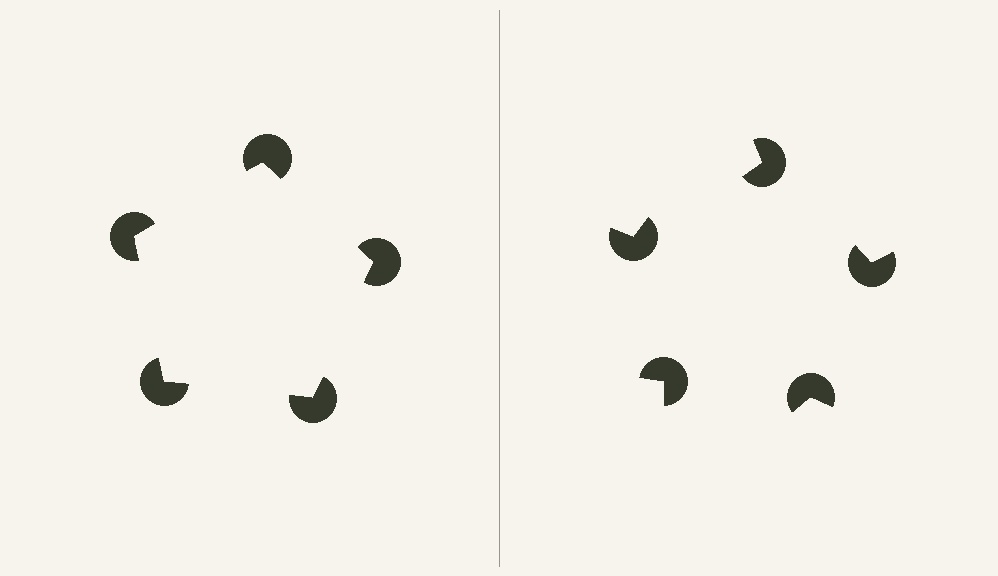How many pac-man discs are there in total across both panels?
10 — 5 on each side.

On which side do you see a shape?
An illusory pentagon appears on the left side. On the right side the wedge cuts are rotated, so no coherent shape forms.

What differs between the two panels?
The pac-man discs are positioned identically on both sides; only the wedge orientations differ. On the left they align to a pentagon; on the right they are misaligned.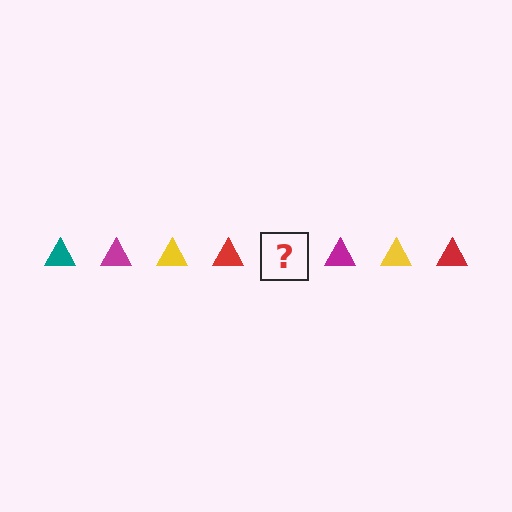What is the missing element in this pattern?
The missing element is a teal triangle.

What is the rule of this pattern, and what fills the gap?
The rule is that the pattern cycles through teal, magenta, yellow, red triangles. The gap should be filled with a teal triangle.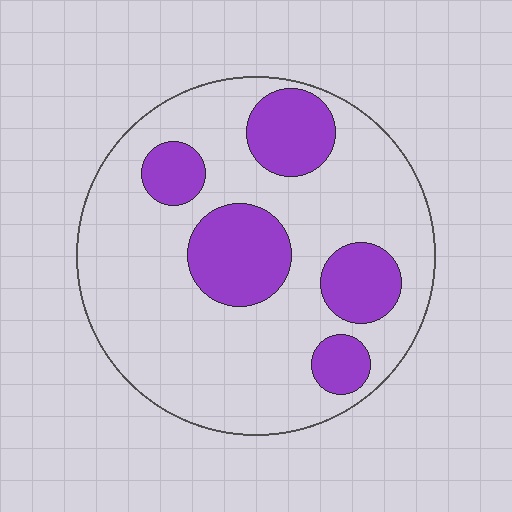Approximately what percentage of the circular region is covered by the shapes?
Approximately 25%.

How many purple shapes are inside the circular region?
5.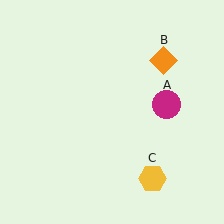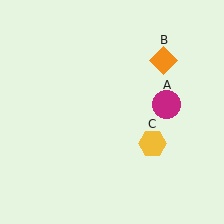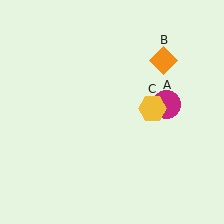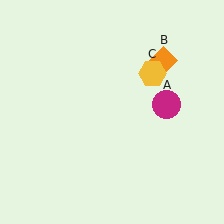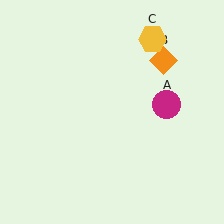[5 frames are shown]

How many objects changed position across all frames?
1 object changed position: yellow hexagon (object C).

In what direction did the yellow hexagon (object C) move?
The yellow hexagon (object C) moved up.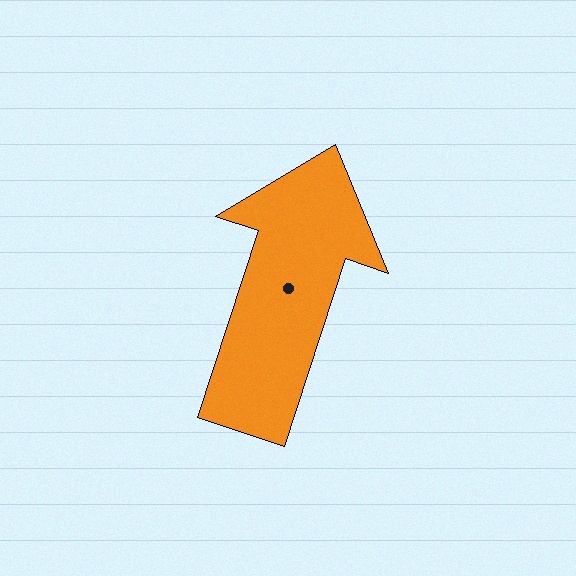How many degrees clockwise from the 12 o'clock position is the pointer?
Approximately 18 degrees.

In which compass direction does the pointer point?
North.